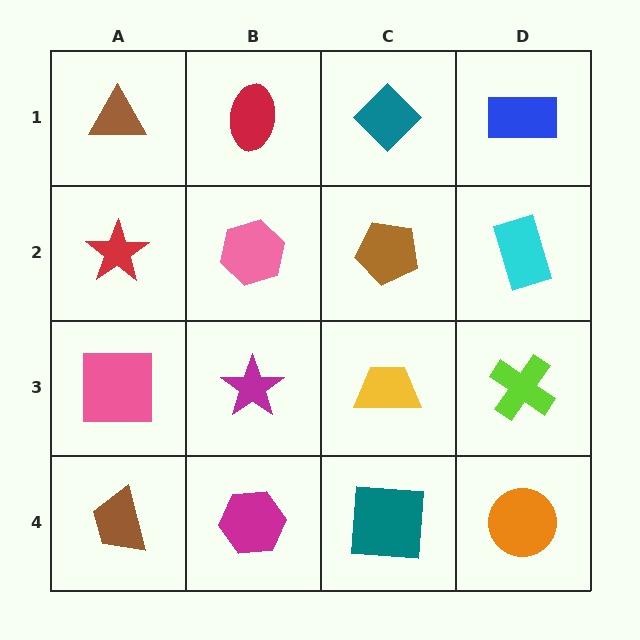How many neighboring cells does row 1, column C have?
3.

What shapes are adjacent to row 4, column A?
A pink square (row 3, column A), a magenta hexagon (row 4, column B).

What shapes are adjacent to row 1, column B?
A pink hexagon (row 2, column B), a brown triangle (row 1, column A), a teal diamond (row 1, column C).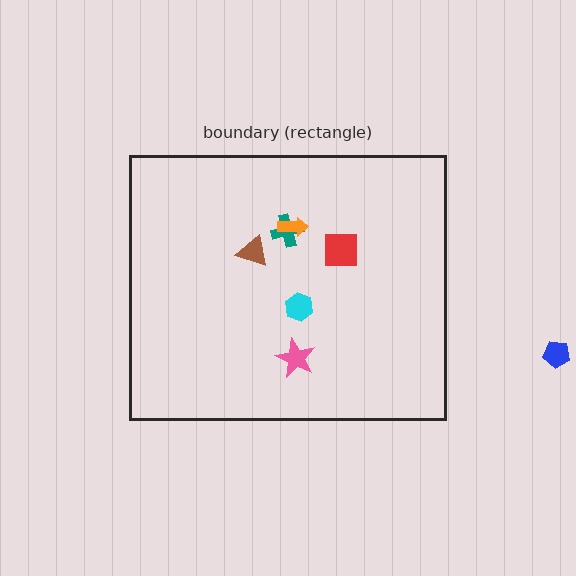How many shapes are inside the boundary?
6 inside, 1 outside.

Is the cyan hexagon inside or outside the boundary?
Inside.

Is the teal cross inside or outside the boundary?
Inside.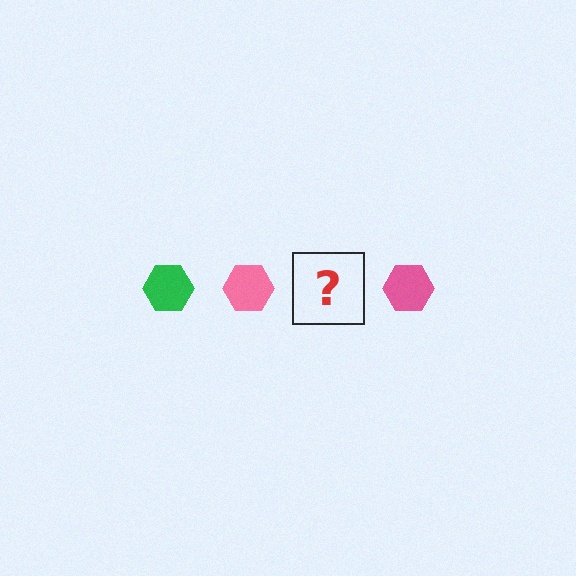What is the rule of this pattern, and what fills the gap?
The rule is that the pattern cycles through green, pink hexagons. The gap should be filled with a green hexagon.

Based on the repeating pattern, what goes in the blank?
The blank should be a green hexagon.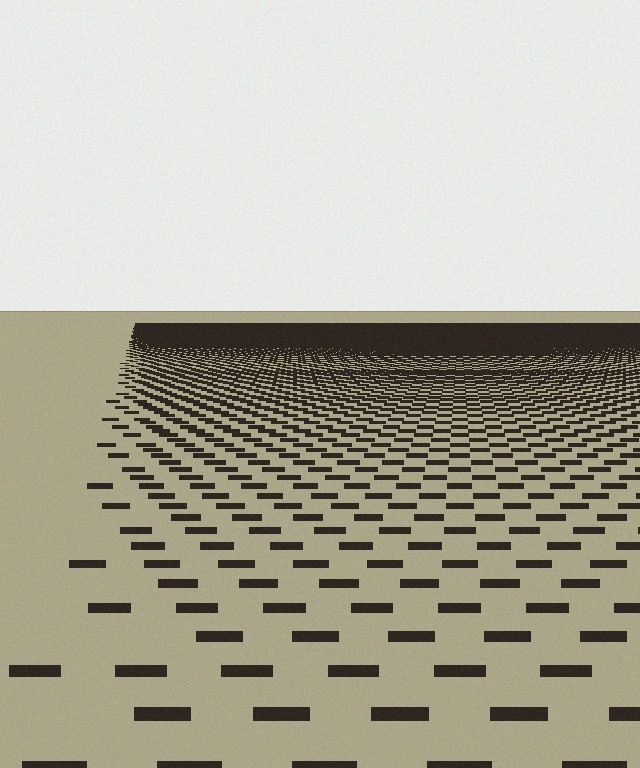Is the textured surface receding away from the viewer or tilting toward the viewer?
The surface is receding away from the viewer. Texture elements get smaller and denser toward the top.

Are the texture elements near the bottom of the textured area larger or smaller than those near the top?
Larger. Near the bottom, elements are closer to the viewer and appear at a bigger on-screen size.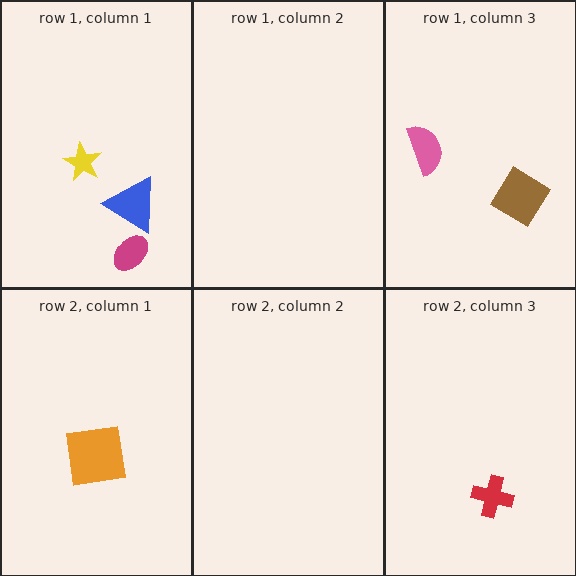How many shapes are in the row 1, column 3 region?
2.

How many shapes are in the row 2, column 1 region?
1.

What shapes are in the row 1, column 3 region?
The pink semicircle, the brown diamond.